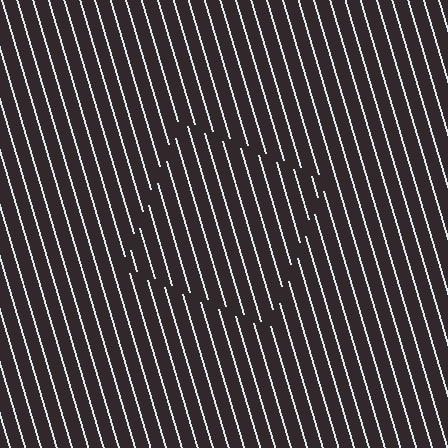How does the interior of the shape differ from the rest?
The interior of the shape contains the same grating, shifted by half a period — the contour is defined by the phase discontinuity where line-ends from the inner and outer gratings abut.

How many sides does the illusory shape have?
4 sides — the line-ends trace a square.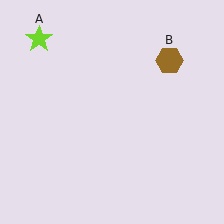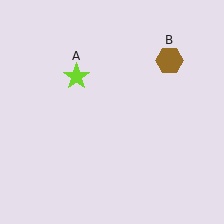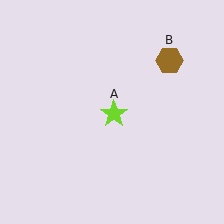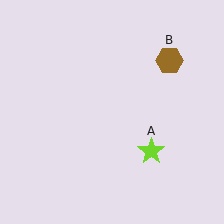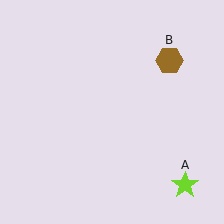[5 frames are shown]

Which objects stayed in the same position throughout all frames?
Brown hexagon (object B) remained stationary.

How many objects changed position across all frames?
1 object changed position: lime star (object A).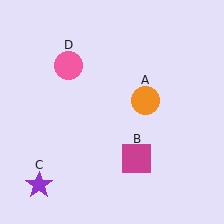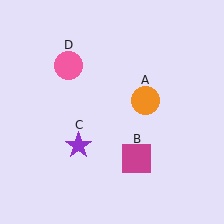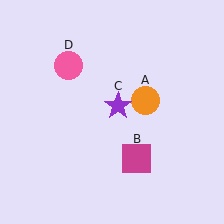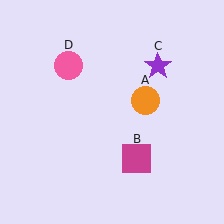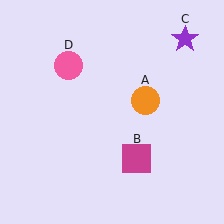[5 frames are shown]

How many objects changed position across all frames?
1 object changed position: purple star (object C).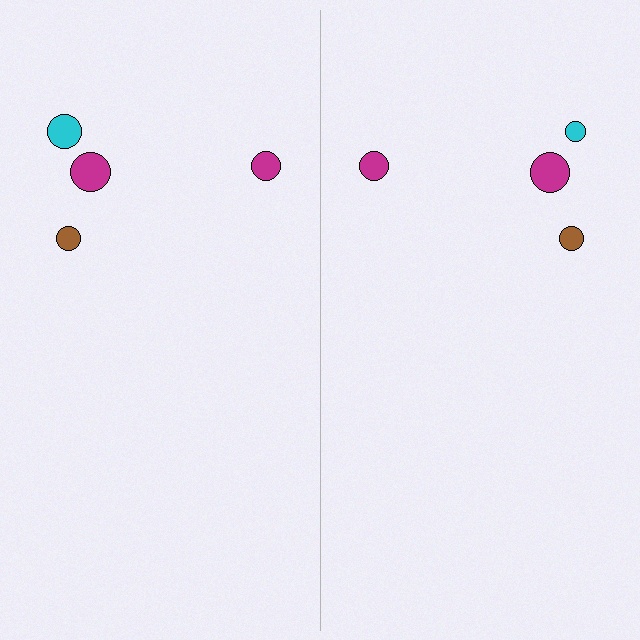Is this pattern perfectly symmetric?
No, the pattern is not perfectly symmetric. The cyan circle on the right side has a different size than its mirror counterpart.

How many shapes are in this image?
There are 8 shapes in this image.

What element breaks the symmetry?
The cyan circle on the right side has a different size than its mirror counterpart.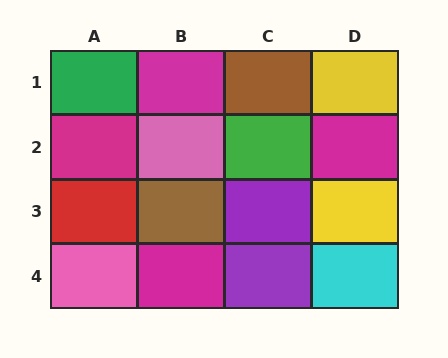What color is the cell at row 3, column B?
Brown.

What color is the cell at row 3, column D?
Yellow.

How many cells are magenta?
4 cells are magenta.